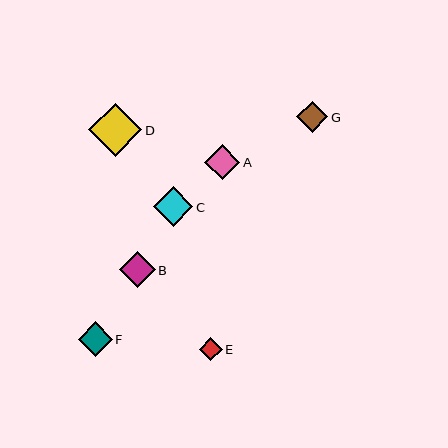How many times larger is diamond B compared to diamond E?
Diamond B is approximately 1.6 times the size of diamond E.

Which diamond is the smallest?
Diamond E is the smallest with a size of approximately 23 pixels.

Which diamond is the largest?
Diamond D is the largest with a size of approximately 53 pixels.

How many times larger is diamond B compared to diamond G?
Diamond B is approximately 1.1 times the size of diamond G.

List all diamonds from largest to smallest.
From largest to smallest: D, C, B, A, F, G, E.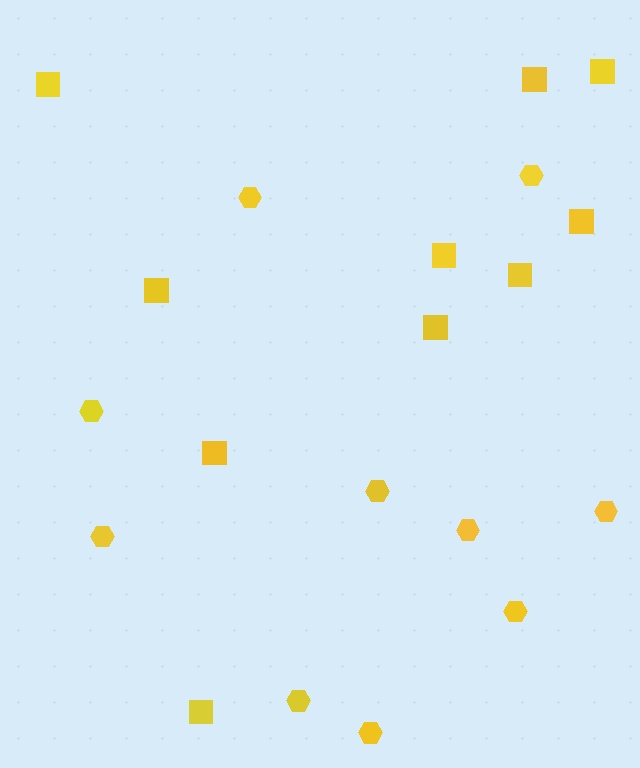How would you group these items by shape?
There are 2 groups: one group of squares (10) and one group of hexagons (10).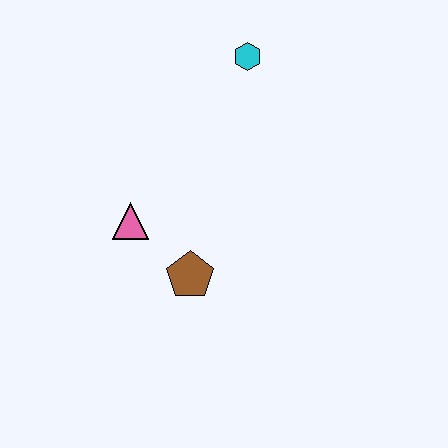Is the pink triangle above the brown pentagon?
Yes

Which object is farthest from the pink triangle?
The cyan hexagon is farthest from the pink triangle.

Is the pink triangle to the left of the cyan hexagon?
Yes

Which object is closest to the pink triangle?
The brown pentagon is closest to the pink triangle.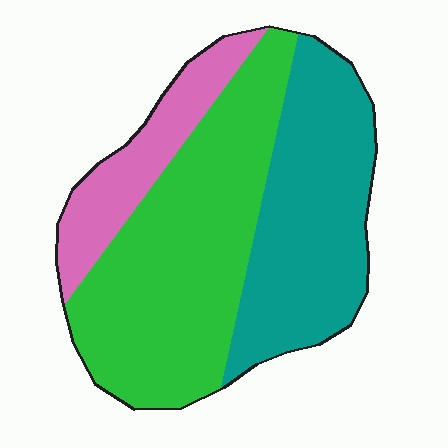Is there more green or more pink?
Green.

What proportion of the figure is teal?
Teal takes up about three eighths (3/8) of the figure.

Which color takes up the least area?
Pink, at roughly 15%.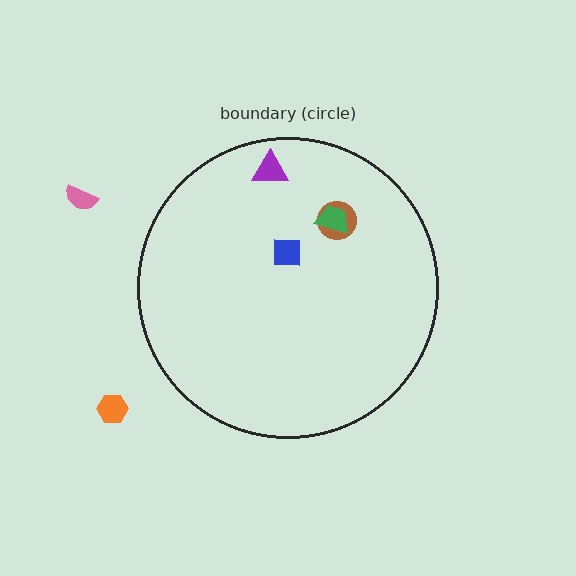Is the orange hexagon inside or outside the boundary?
Outside.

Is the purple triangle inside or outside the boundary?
Inside.